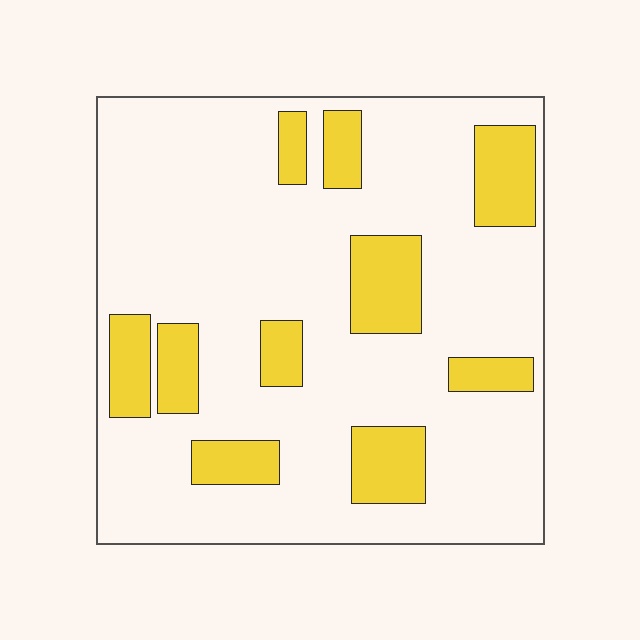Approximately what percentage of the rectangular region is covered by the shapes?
Approximately 20%.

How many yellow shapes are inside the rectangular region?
10.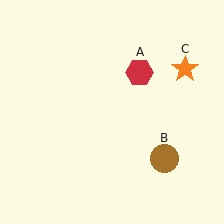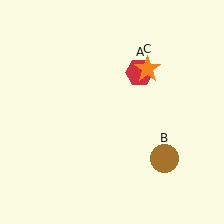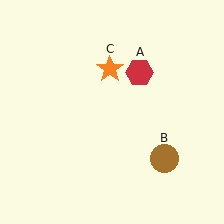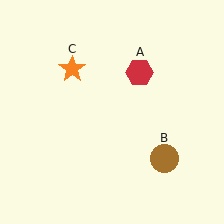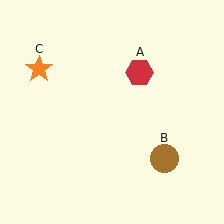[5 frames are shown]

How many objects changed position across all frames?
1 object changed position: orange star (object C).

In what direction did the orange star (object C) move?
The orange star (object C) moved left.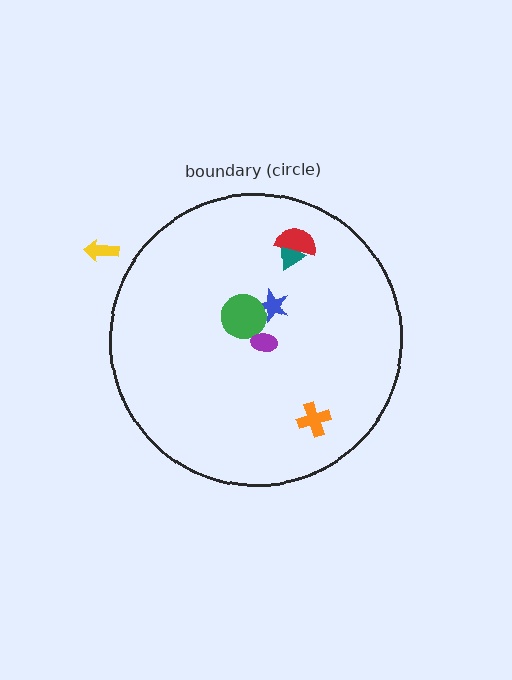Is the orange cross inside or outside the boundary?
Inside.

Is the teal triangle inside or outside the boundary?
Inside.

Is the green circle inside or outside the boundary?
Inside.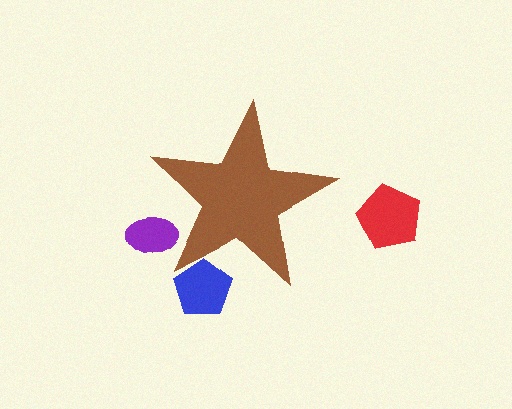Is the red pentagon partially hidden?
No, the red pentagon is fully visible.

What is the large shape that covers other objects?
A brown star.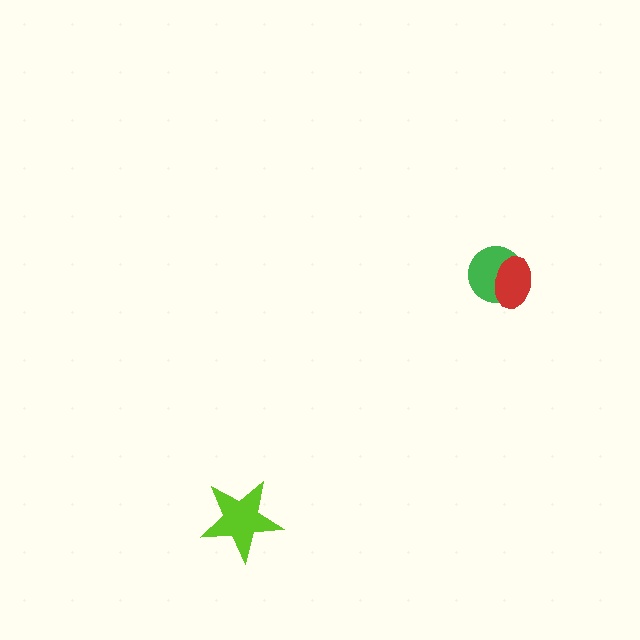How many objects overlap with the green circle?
1 object overlaps with the green circle.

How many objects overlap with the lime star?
0 objects overlap with the lime star.